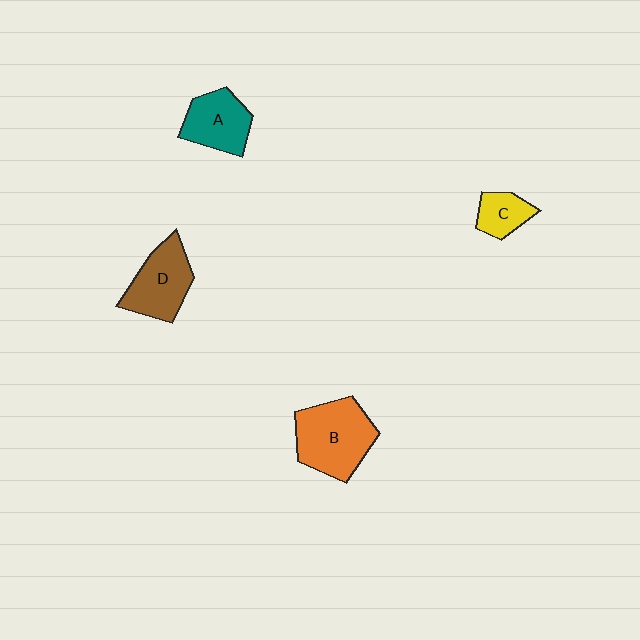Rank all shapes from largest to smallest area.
From largest to smallest: B (orange), D (brown), A (teal), C (yellow).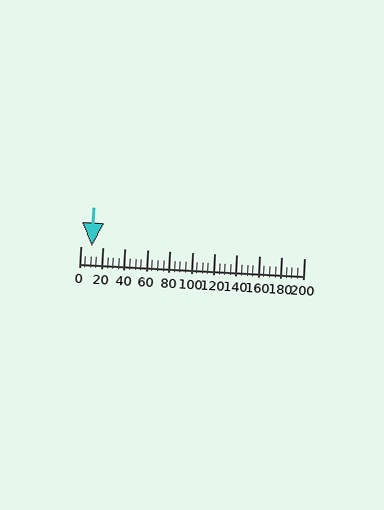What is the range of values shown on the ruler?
The ruler shows values from 0 to 200.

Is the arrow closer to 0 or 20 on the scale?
The arrow is closer to 20.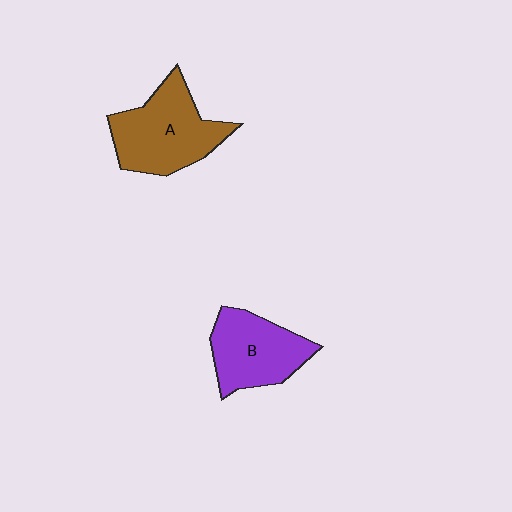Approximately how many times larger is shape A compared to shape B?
Approximately 1.2 times.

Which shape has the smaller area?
Shape B (purple).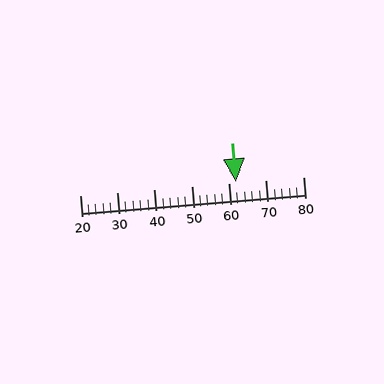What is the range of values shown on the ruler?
The ruler shows values from 20 to 80.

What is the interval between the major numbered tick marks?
The major tick marks are spaced 10 units apart.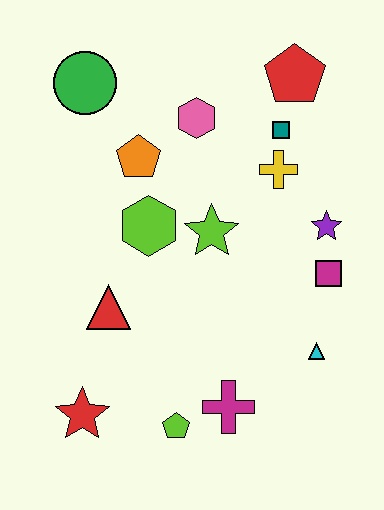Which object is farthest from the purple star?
The red star is farthest from the purple star.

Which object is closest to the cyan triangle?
The magenta square is closest to the cyan triangle.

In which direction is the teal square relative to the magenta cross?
The teal square is above the magenta cross.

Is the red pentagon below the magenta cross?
No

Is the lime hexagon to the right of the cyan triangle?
No